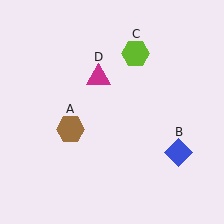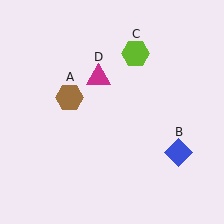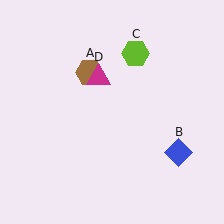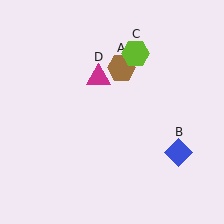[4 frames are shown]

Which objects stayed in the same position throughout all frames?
Blue diamond (object B) and lime hexagon (object C) and magenta triangle (object D) remained stationary.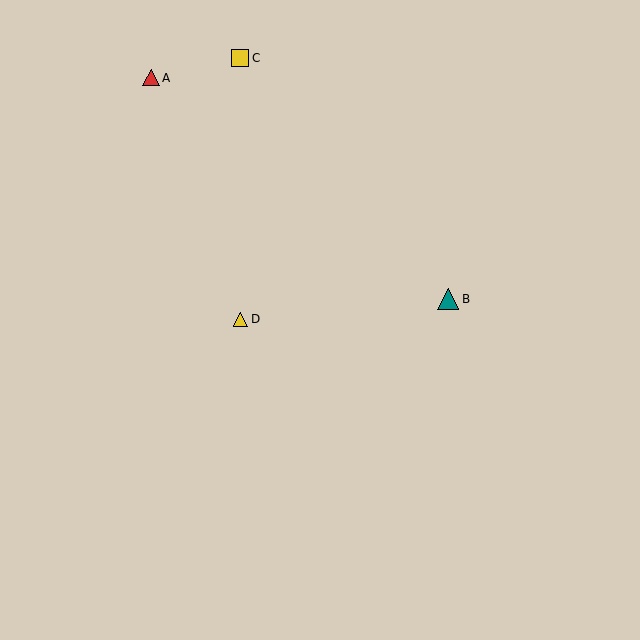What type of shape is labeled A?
Shape A is a red triangle.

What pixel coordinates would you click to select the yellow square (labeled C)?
Click at (240, 58) to select the yellow square C.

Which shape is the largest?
The teal triangle (labeled B) is the largest.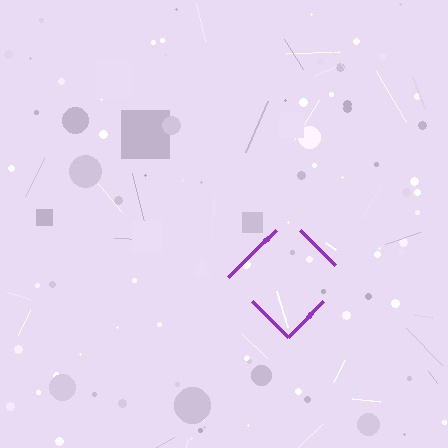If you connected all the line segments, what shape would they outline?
They would outline a diamond.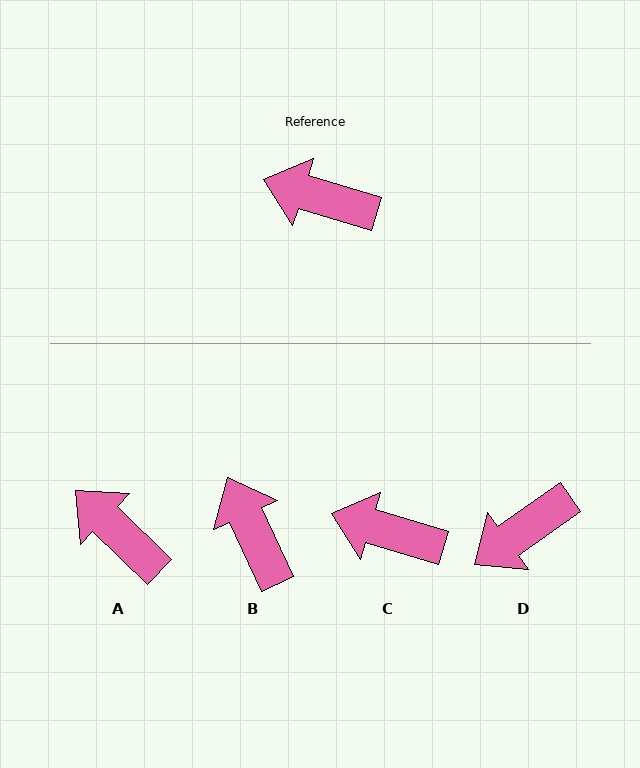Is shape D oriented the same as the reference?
No, it is off by about 52 degrees.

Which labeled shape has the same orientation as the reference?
C.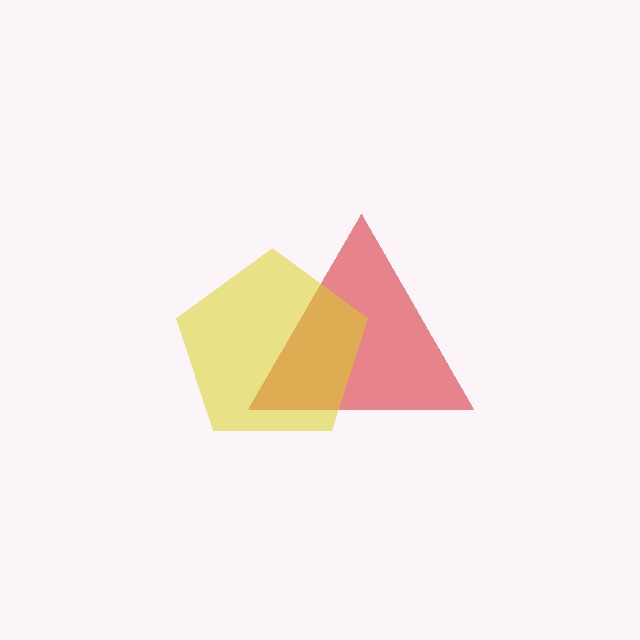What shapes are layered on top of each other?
The layered shapes are: a red triangle, a yellow pentagon.